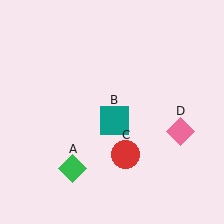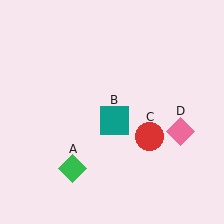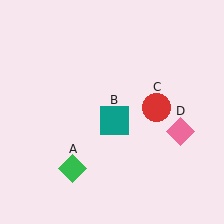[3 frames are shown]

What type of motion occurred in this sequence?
The red circle (object C) rotated counterclockwise around the center of the scene.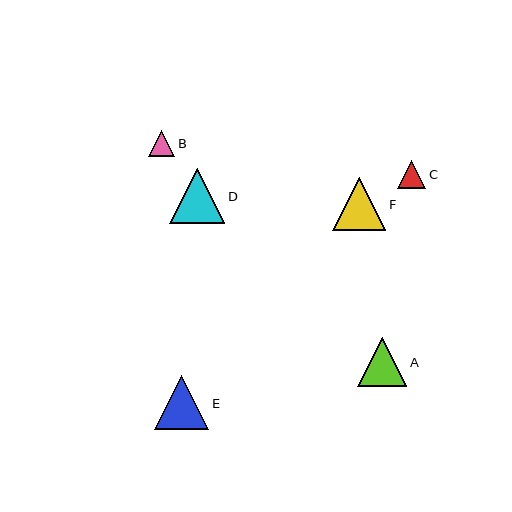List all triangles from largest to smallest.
From largest to smallest: D, E, F, A, C, B.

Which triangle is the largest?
Triangle D is the largest with a size of approximately 55 pixels.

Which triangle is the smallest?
Triangle B is the smallest with a size of approximately 26 pixels.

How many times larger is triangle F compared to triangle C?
Triangle F is approximately 1.9 times the size of triangle C.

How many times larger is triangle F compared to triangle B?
Triangle F is approximately 2.1 times the size of triangle B.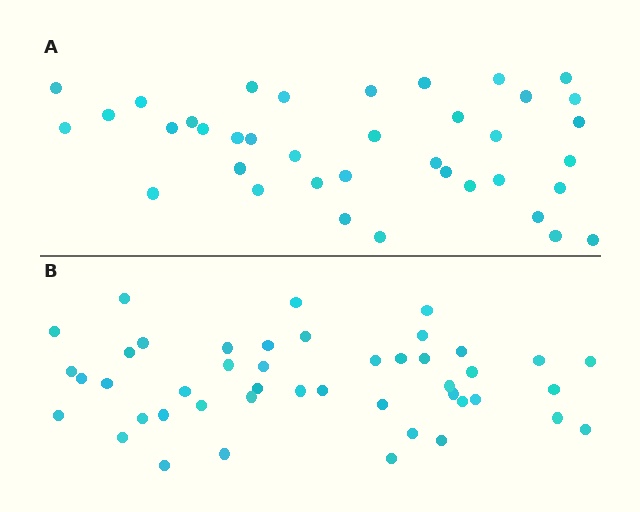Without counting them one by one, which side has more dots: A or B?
Region B (the bottom region) has more dots.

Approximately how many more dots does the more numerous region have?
Region B has roughly 8 or so more dots than region A.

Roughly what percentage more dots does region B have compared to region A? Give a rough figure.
About 20% more.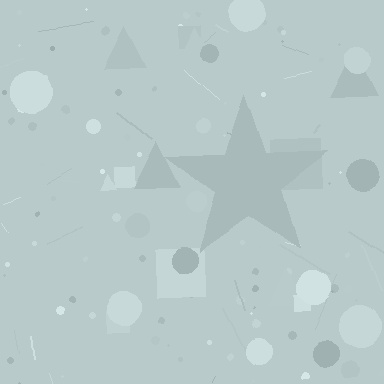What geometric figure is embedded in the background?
A star is embedded in the background.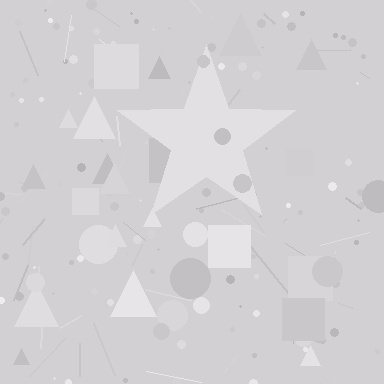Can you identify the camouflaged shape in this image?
The camouflaged shape is a star.